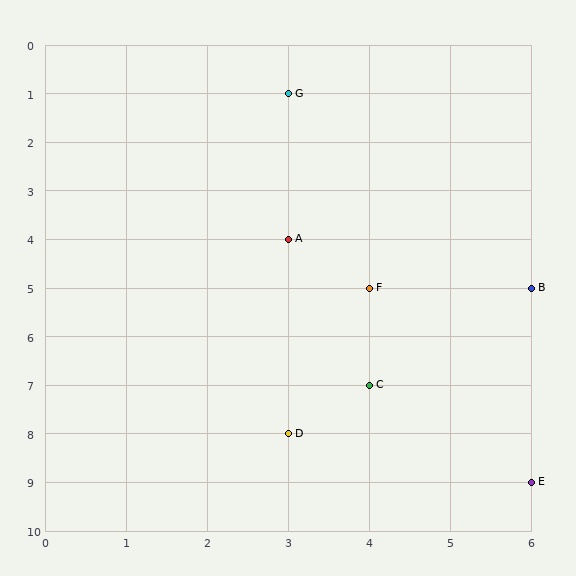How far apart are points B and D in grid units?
Points B and D are 3 columns and 3 rows apart (about 4.2 grid units diagonally).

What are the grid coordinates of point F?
Point F is at grid coordinates (4, 5).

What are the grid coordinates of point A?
Point A is at grid coordinates (3, 4).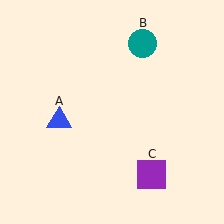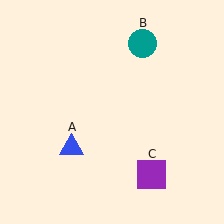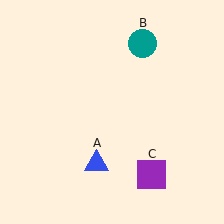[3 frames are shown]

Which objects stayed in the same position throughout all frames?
Teal circle (object B) and purple square (object C) remained stationary.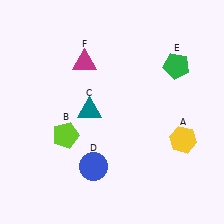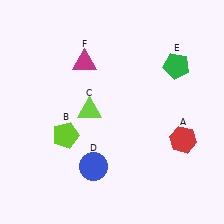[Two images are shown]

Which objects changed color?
A changed from yellow to red. C changed from teal to lime.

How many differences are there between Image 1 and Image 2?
There are 2 differences between the two images.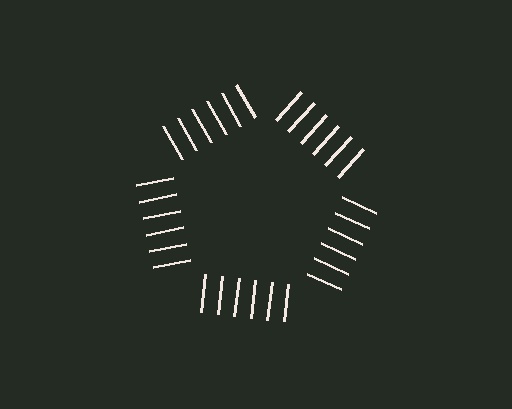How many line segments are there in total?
30 — 6 along each of the 5 edges.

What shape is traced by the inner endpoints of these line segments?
An illusory pentagon — the line segments terminate on its edges but no continuous stroke is drawn.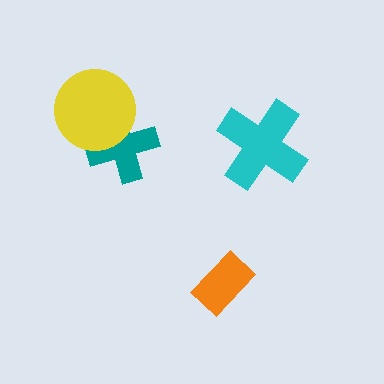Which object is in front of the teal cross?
The yellow circle is in front of the teal cross.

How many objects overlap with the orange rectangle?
0 objects overlap with the orange rectangle.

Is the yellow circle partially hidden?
No, no other shape covers it.